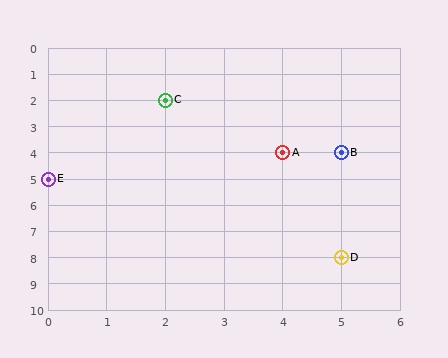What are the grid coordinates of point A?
Point A is at grid coordinates (4, 4).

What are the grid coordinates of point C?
Point C is at grid coordinates (2, 2).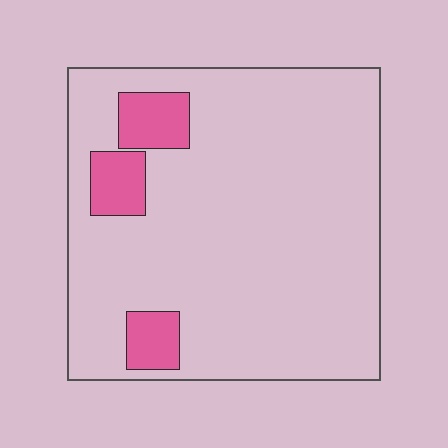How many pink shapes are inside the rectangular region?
3.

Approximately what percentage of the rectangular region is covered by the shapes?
Approximately 10%.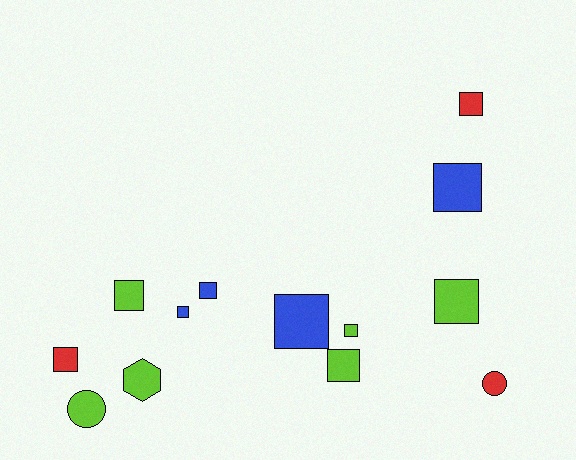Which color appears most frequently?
Lime, with 6 objects.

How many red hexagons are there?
There are no red hexagons.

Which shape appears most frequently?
Square, with 10 objects.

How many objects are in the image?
There are 13 objects.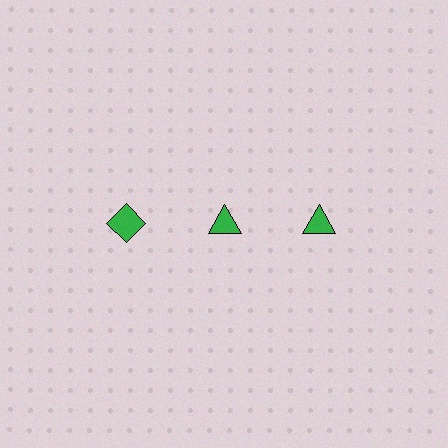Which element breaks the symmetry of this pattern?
The green diamond in the top row, leftmost column breaks the symmetry. All other shapes are green triangles.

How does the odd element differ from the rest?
It has a different shape: diamond instead of triangle.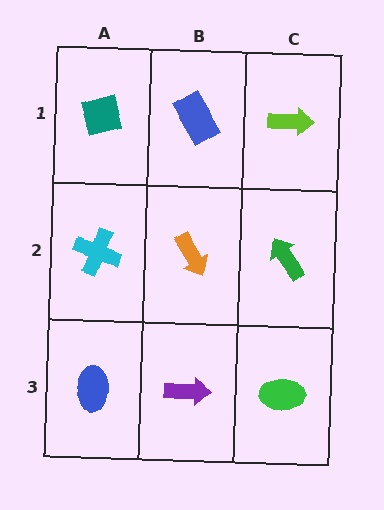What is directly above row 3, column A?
A cyan cross.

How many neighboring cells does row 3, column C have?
2.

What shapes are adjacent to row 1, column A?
A cyan cross (row 2, column A), a blue rectangle (row 1, column B).